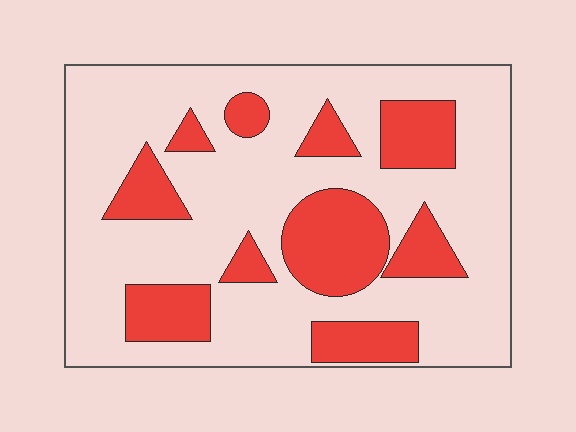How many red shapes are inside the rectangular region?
10.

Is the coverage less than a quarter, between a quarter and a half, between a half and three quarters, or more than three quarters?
Between a quarter and a half.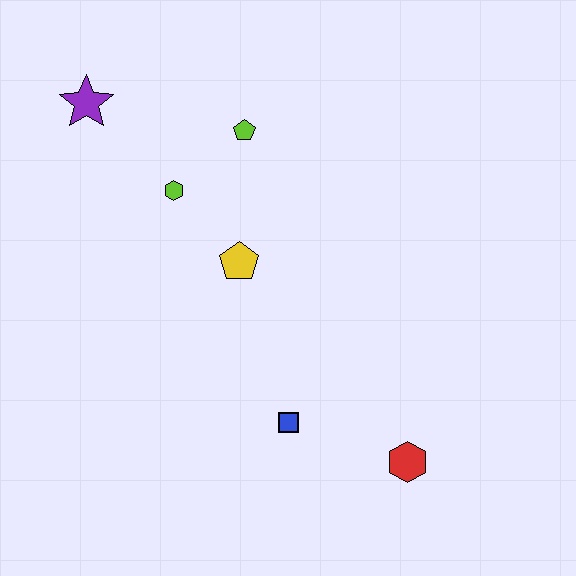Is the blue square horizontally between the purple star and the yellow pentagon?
No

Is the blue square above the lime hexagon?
No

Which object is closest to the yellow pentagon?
The lime hexagon is closest to the yellow pentagon.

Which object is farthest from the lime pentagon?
The red hexagon is farthest from the lime pentagon.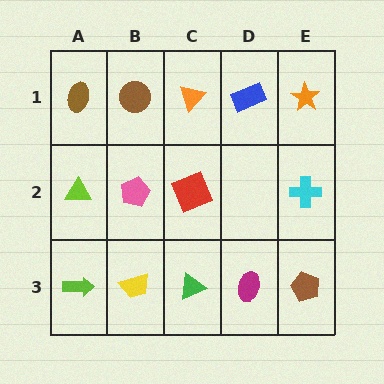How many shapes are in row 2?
4 shapes.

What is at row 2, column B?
A pink pentagon.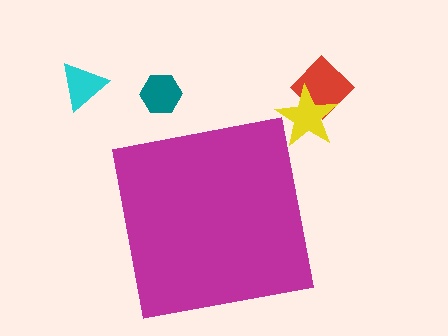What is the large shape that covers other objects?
A magenta square.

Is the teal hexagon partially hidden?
No, the teal hexagon is fully visible.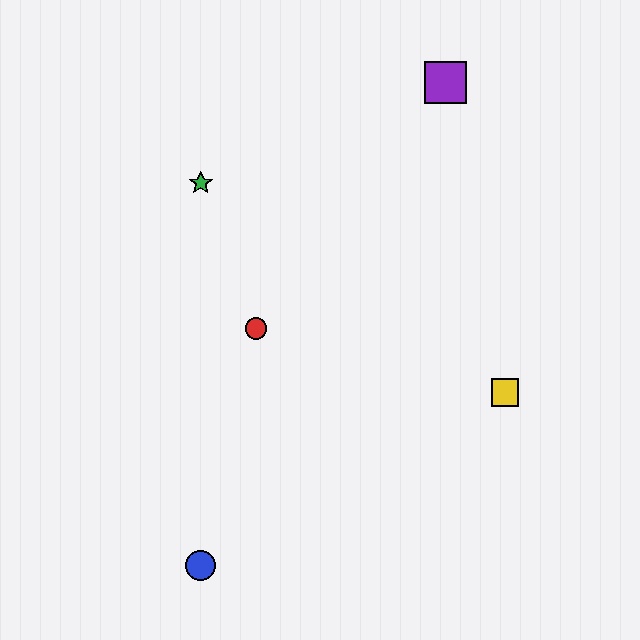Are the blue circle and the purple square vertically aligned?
No, the blue circle is at x≈201 and the purple square is at x≈446.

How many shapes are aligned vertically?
2 shapes (the blue circle, the green star) are aligned vertically.